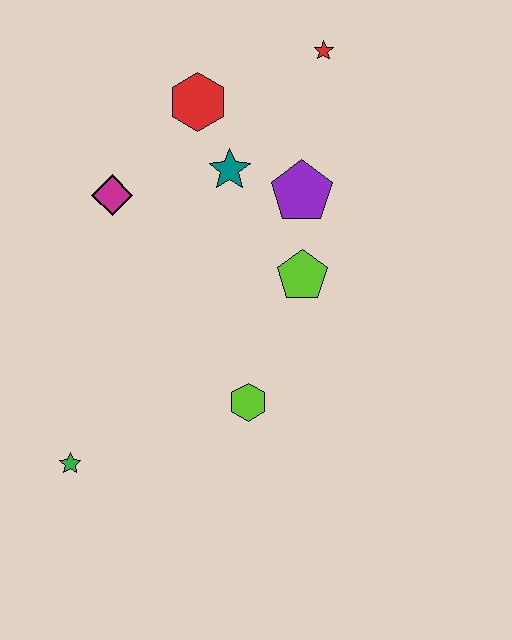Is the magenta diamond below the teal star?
Yes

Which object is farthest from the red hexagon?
The green star is farthest from the red hexagon.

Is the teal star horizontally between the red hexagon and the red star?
Yes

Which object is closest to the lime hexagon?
The lime pentagon is closest to the lime hexagon.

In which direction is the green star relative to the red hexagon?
The green star is below the red hexagon.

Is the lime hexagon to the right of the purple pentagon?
No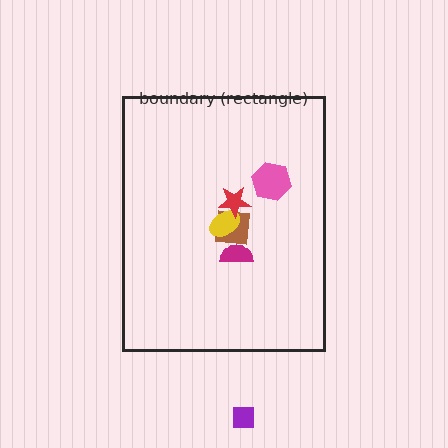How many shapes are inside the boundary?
5 inside, 1 outside.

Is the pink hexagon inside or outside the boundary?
Inside.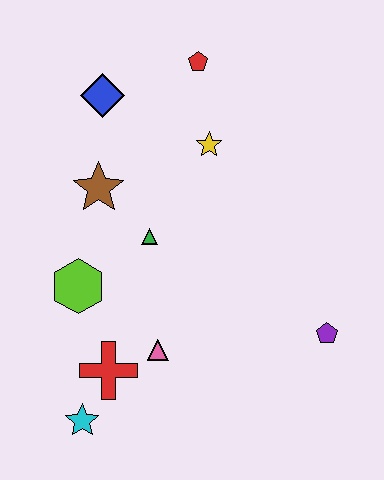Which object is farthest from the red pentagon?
The cyan star is farthest from the red pentagon.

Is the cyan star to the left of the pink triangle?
Yes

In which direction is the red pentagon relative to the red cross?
The red pentagon is above the red cross.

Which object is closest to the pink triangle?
The red cross is closest to the pink triangle.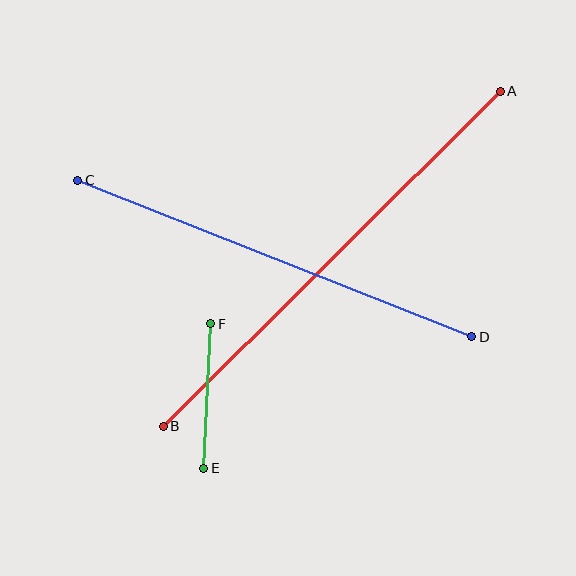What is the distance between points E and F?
The distance is approximately 144 pixels.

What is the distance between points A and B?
The distance is approximately 475 pixels.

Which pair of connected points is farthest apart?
Points A and B are farthest apart.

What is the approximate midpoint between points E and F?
The midpoint is at approximately (207, 396) pixels.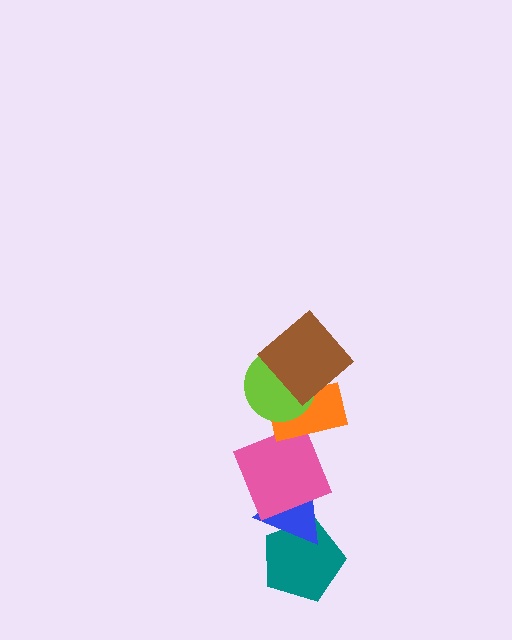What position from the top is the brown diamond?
The brown diamond is 1st from the top.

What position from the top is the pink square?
The pink square is 4th from the top.